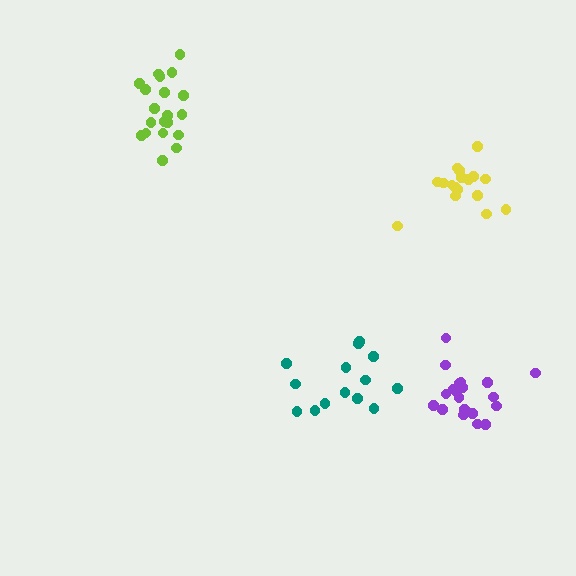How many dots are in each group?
Group 1: 20 dots, Group 2: 14 dots, Group 3: 20 dots, Group 4: 18 dots (72 total).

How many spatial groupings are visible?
There are 4 spatial groupings.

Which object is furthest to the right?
The purple cluster is rightmost.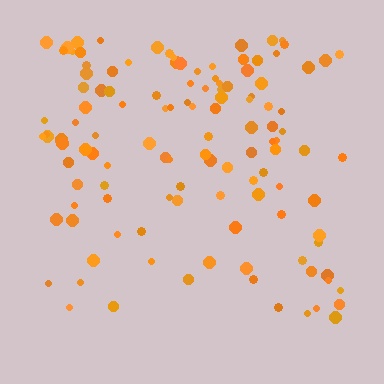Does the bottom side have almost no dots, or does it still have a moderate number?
Still a moderate number, just noticeably fewer than the top.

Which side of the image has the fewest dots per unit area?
The bottom.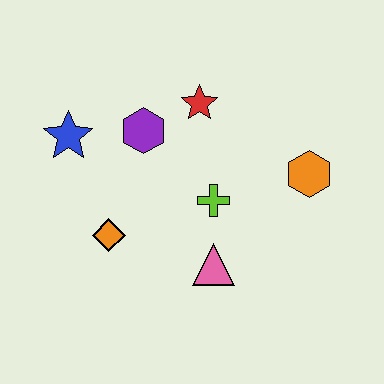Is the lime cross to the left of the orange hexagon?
Yes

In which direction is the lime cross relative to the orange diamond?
The lime cross is to the right of the orange diamond.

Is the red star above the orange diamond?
Yes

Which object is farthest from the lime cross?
The blue star is farthest from the lime cross.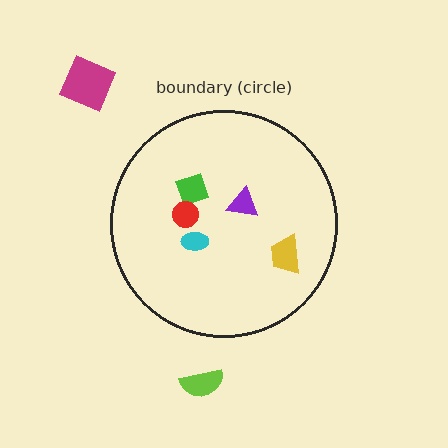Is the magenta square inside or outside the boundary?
Outside.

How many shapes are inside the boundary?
5 inside, 2 outside.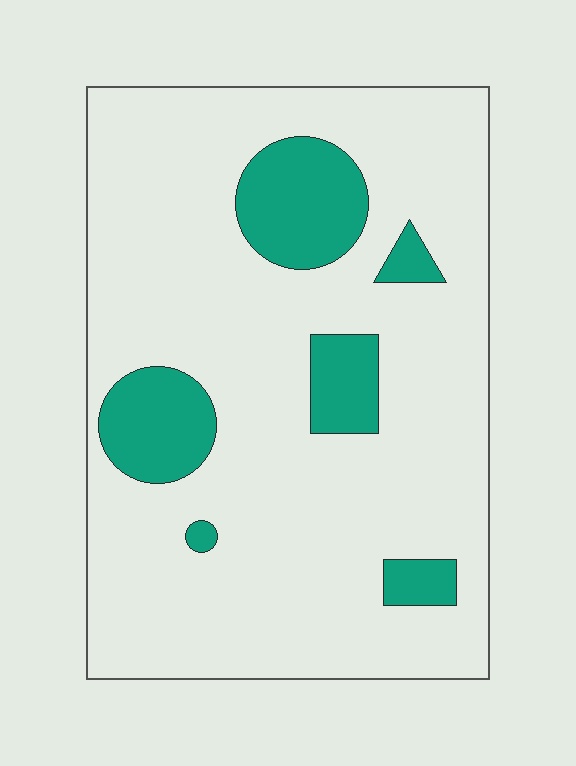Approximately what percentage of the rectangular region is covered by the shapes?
Approximately 15%.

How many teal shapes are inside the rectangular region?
6.